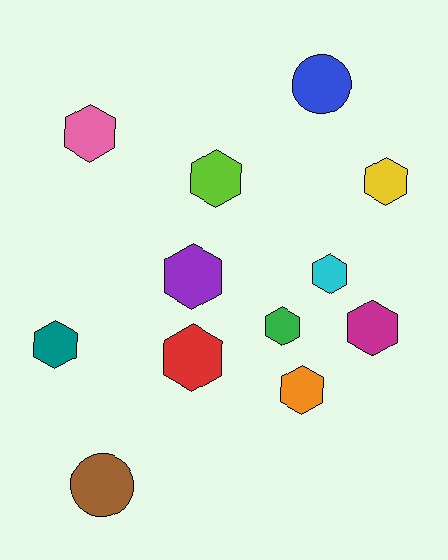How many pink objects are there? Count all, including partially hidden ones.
There is 1 pink object.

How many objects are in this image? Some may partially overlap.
There are 12 objects.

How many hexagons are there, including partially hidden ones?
There are 10 hexagons.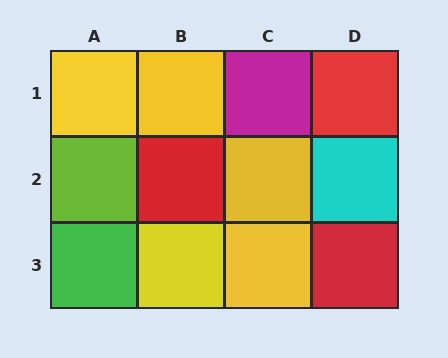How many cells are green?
1 cell is green.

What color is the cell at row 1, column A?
Yellow.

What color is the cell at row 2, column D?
Cyan.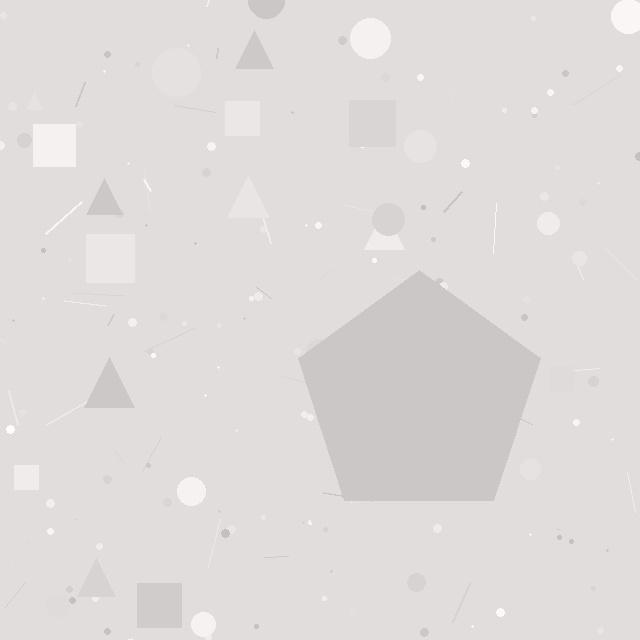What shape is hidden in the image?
A pentagon is hidden in the image.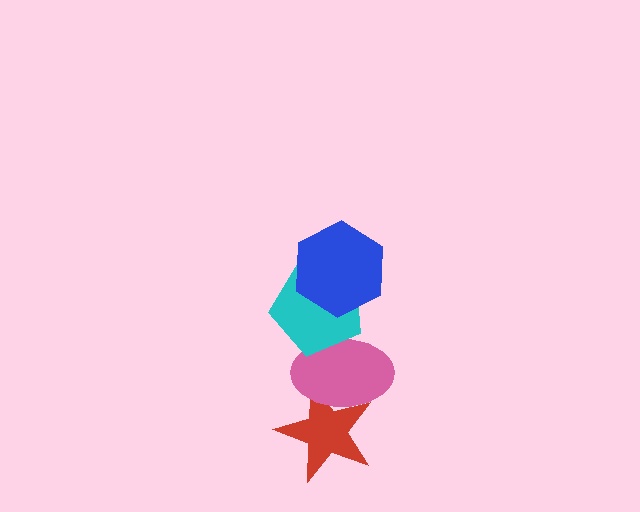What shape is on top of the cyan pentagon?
The blue hexagon is on top of the cyan pentagon.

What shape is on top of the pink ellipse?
The cyan pentagon is on top of the pink ellipse.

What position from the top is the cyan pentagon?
The cyan pentagon is 2nd from the top.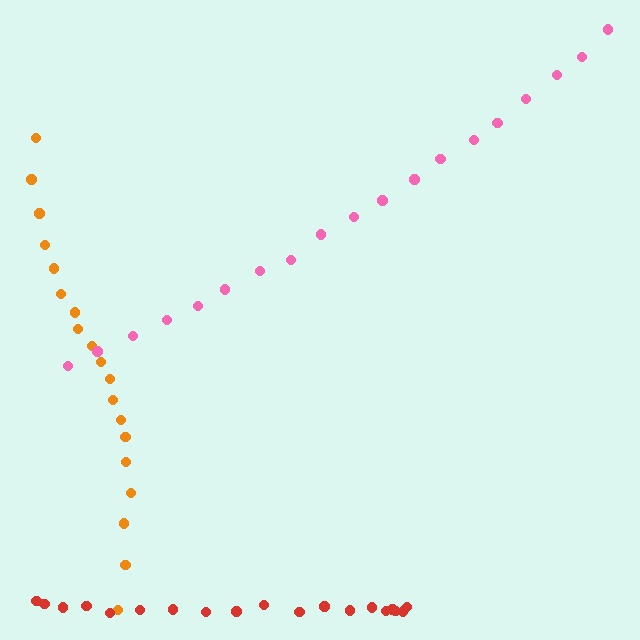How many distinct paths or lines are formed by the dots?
There are 3 distinct paths.